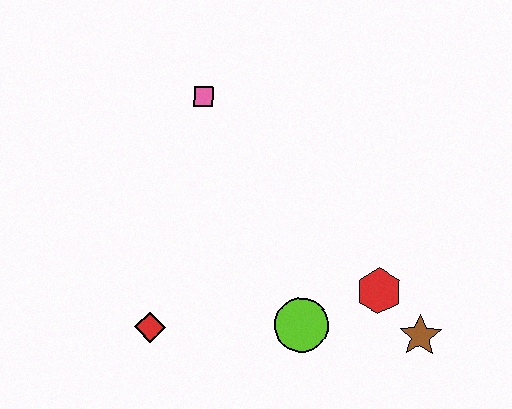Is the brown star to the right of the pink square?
Yes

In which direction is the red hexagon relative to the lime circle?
The red hexagon is to the right of the lime circle.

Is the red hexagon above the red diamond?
Yes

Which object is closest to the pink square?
The red diamond is closest to the pink square.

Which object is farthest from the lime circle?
The pink square is farthest from the lime circle.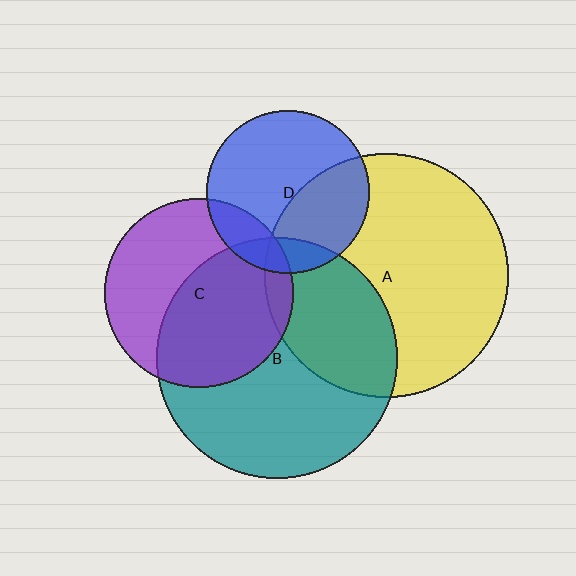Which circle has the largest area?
Circle A (yellow).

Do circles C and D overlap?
Yes.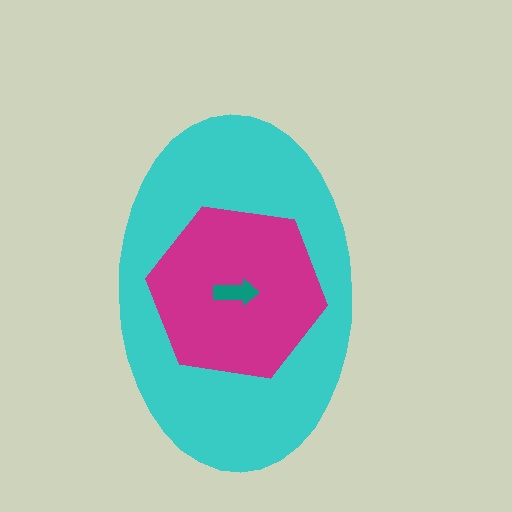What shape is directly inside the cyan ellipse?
The magenta hexagon.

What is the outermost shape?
The cyan ellipse.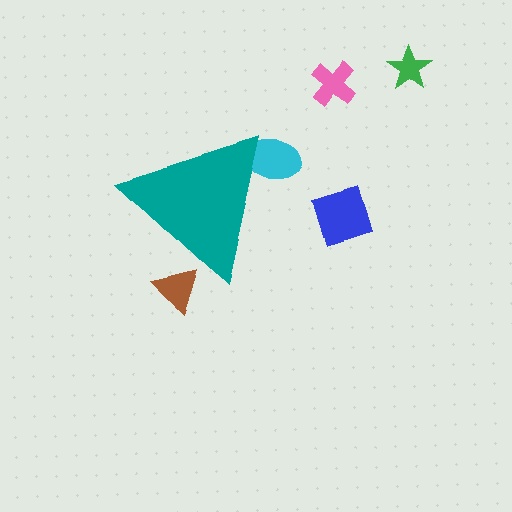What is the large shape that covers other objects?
A teal triangle.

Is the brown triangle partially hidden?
Yes, the brown triangle is partially hidden behind the teal triangle.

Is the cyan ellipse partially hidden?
Yes, the cyan ellipse is partially hidden behind the teal triangle.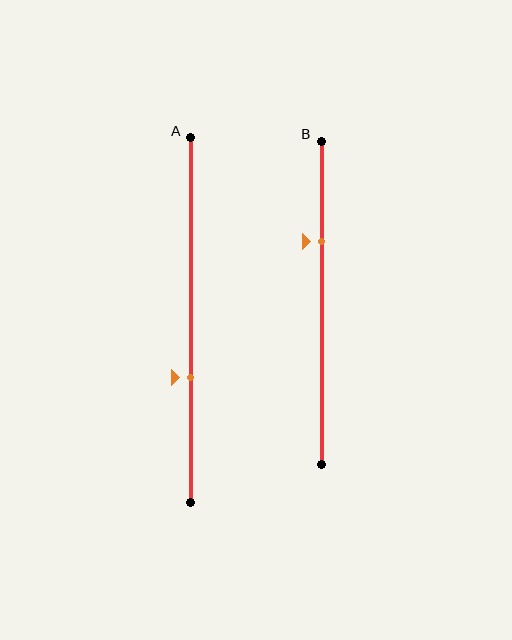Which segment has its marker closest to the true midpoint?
Segment A has its marker closest to the true midpoint.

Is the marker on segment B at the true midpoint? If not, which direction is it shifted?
No, the marker on segment B is shifted upward by about 19% of the segment length.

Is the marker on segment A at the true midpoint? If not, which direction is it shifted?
No, the marker on segment A is shifted downward by about 16% of the segment length.